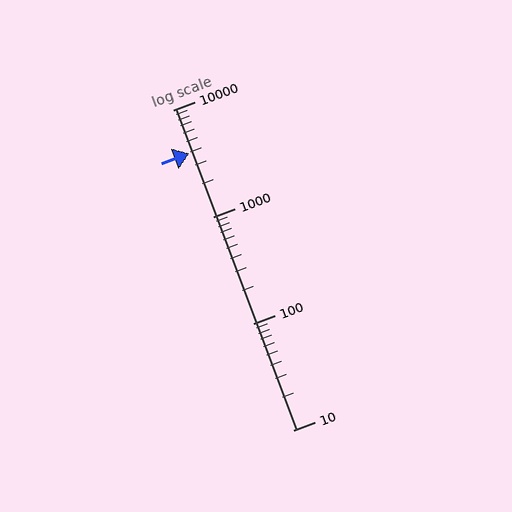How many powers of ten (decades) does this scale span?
The scale spans 3 decades, from 10 to 10000.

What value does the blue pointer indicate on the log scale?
The pointer indicates approximately 3900.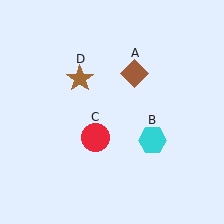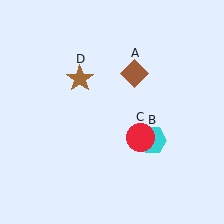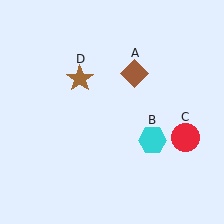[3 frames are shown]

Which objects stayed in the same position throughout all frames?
Brown diamond (object A) and cyan hexagon (object B) and brown star (object D) remained stationary.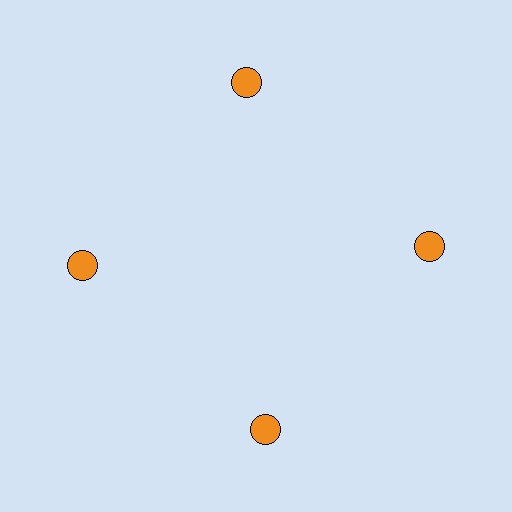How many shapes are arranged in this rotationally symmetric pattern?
There are 4 shapes, arranged in 4 groups of 1.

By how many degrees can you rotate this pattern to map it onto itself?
The pattern maps onto itself every 90 degrees of rotation.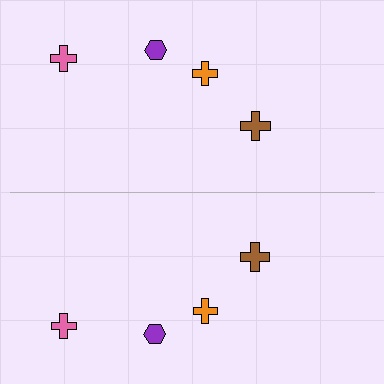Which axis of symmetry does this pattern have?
The pattern has a horizontal axis of symmetry running through the center of the image.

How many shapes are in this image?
There are 8 shapes in this image.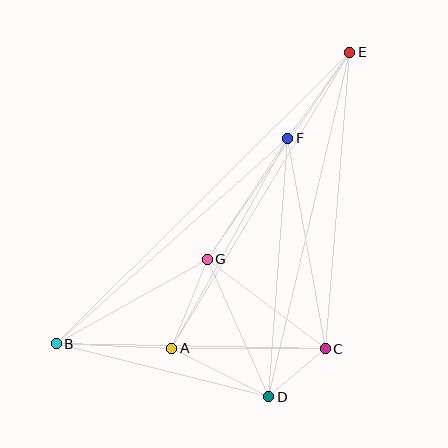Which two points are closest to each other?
Points C and D are closest to each other.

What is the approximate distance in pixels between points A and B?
The distance between A and B is approximately 115 pixels.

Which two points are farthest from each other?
Points B and E are farthest from each other.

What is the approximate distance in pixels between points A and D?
The distance between A and D is approximately 109 pixels.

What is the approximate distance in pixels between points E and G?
The distance between E and G is approximately 251 pixels.